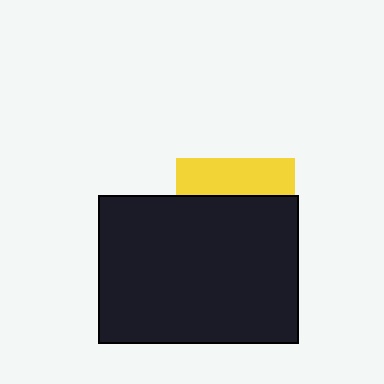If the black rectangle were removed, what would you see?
You would see the complete yellow square.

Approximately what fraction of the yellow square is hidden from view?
Roughly 68% of the yellow square is hidden behind the black rectangle.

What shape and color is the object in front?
The object in front is a black rectangle.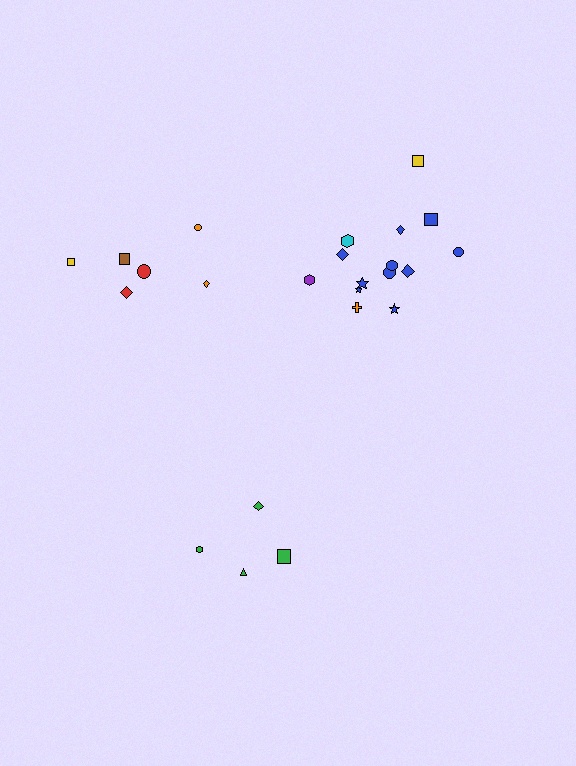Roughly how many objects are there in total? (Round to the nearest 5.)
Roughly 25 objects in total.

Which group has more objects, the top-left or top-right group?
The top-right group.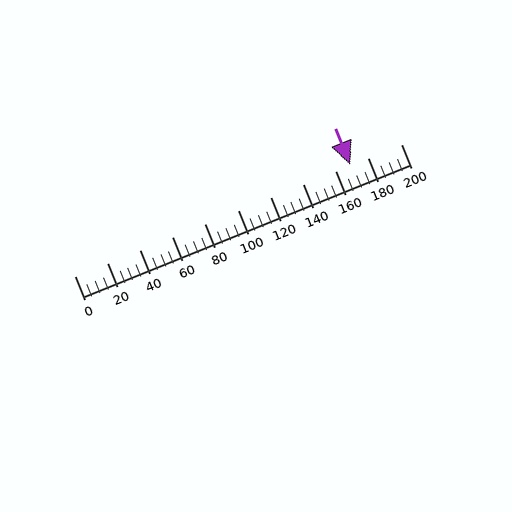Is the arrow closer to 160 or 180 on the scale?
The arrow is closer to 160.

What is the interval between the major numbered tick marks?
The major tick marks are spaced 20 units apart.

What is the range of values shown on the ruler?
The ruler shows values from 0 to 200.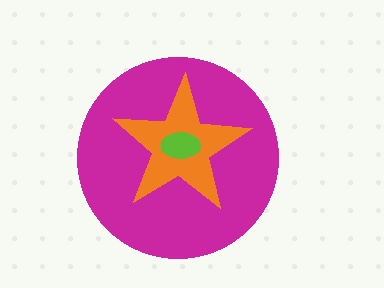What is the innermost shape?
The lime ellipse.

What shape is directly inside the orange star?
The lime ellipse.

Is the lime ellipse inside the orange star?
Yes.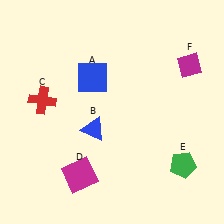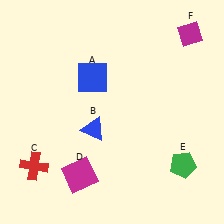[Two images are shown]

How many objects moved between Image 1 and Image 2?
2 objects moved between the two images.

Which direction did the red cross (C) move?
The red cross (C) moved down.